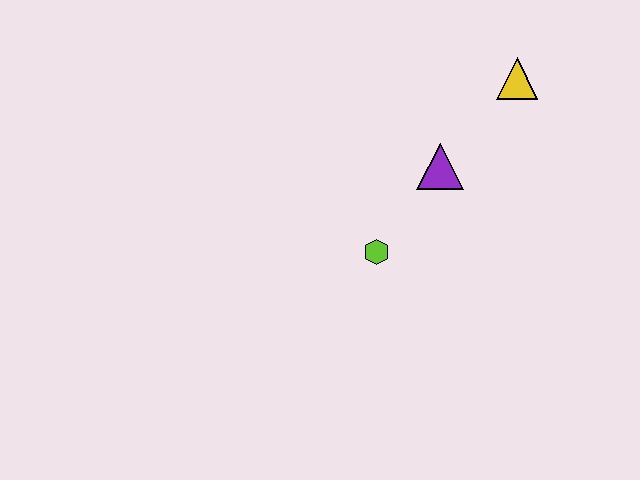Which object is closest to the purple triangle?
The lime hexagon is closest to the purple triangle.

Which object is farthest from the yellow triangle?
The lime hexagon is farthest from the yellow triangle.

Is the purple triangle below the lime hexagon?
No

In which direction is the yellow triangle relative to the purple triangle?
The yellow triangle is above the purple triangle.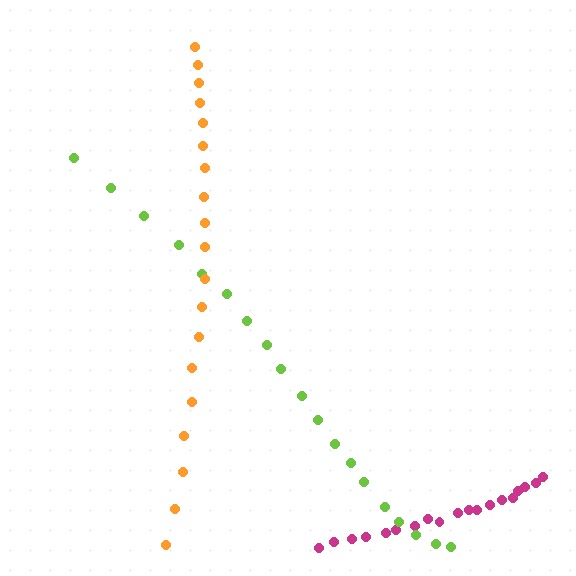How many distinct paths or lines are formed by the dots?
There are 3 distinct paths.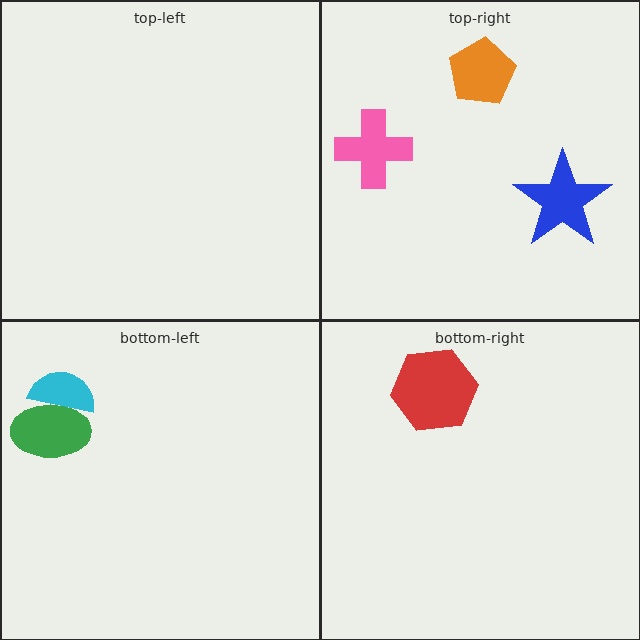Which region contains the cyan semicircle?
The bottom-left region.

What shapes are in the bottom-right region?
The red hexagon.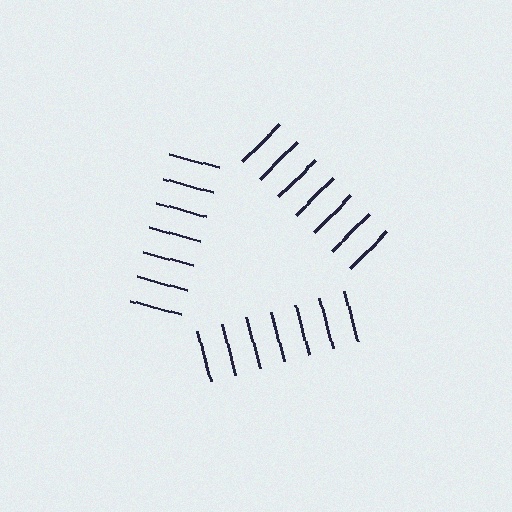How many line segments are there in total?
21 — 7 along each of the 3 edges.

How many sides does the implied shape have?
3 sides — the line-ends trace a triangle.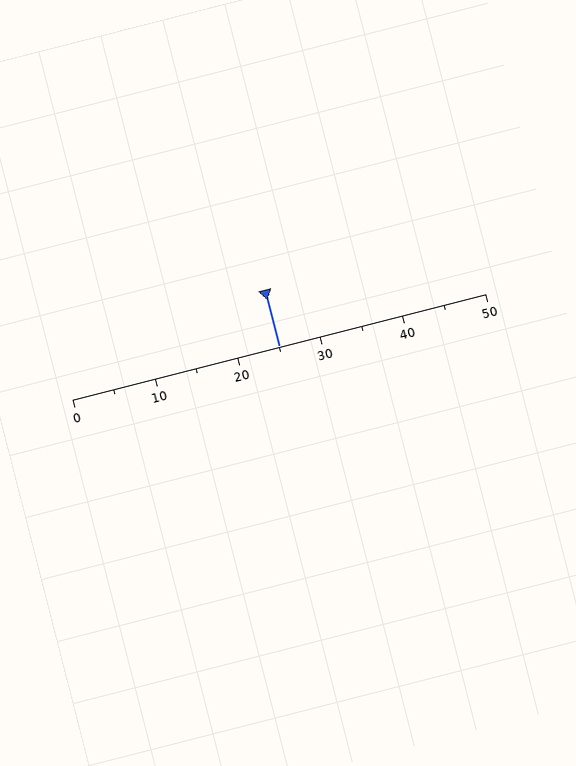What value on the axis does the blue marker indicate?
The marker indicates approximately 25.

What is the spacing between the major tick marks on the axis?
The major ticks are spaced 10 apart.